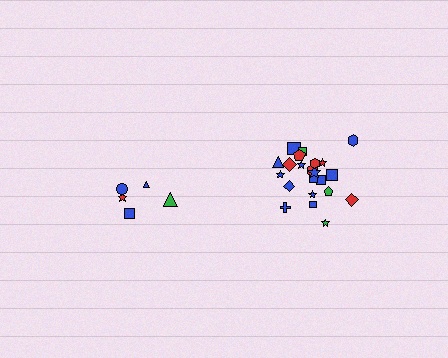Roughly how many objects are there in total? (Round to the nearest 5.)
Roughly 25 objects in total.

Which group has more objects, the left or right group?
The right group.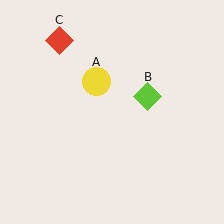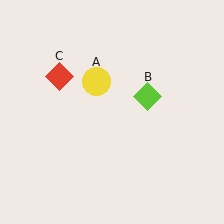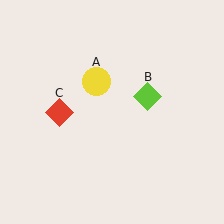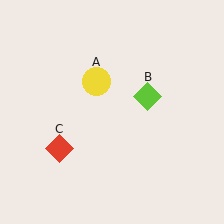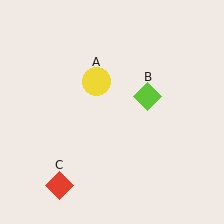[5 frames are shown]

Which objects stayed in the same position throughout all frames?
Yellow circle (object A) and lime diamond (object B) remained stationary.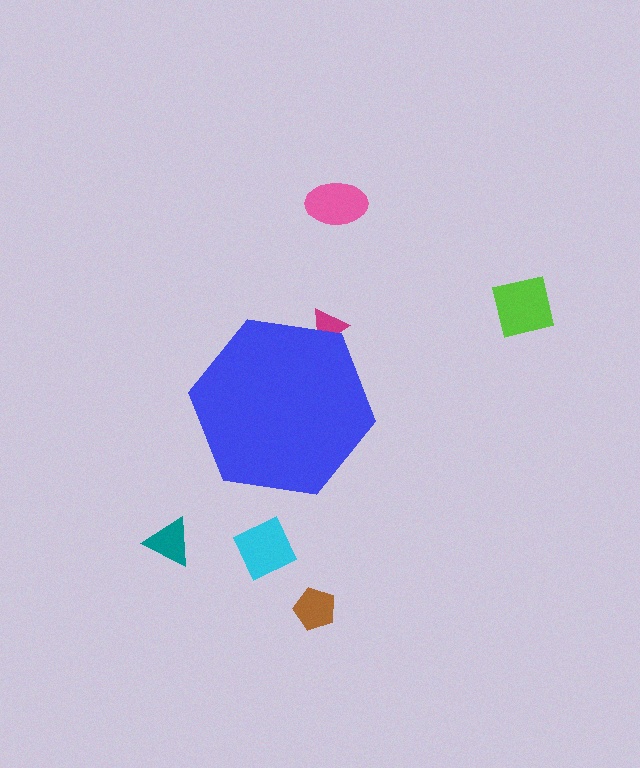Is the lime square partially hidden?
No, the lime square is fully visible.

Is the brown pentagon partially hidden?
No, the brown pentagon is fully visible.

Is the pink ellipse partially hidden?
No, the pink ellipse is fully visible.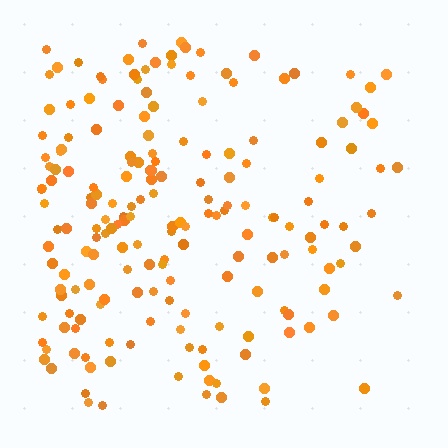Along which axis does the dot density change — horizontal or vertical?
Horizontal.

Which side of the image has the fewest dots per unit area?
The right.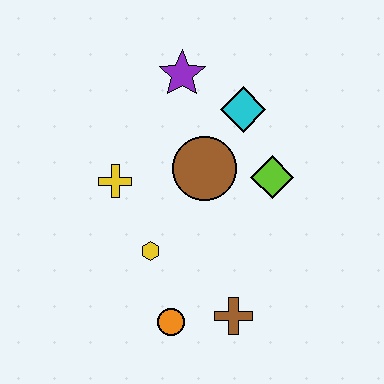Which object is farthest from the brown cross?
The purple star is farthest from the brown cross.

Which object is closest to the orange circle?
The brown cross is closest to the orange circle.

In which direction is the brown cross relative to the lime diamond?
The brown cross is below the lime diamond.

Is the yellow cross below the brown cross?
No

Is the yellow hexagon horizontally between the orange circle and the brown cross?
No